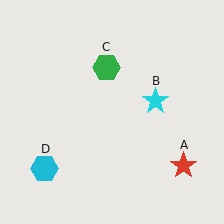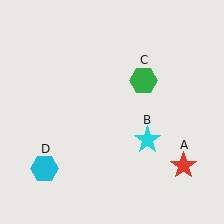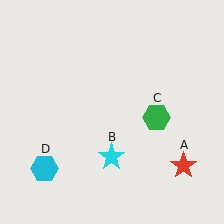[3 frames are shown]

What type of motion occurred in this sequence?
The cyan star (object B), green hexagon (object C) rotated clockwise around the center of the scene.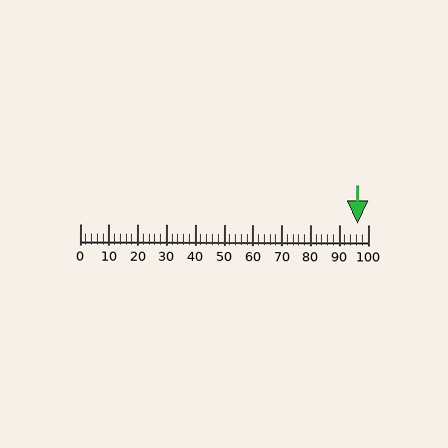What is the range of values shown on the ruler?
The ruler shows values from 0 to 100.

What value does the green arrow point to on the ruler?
The green arrow points to approximately 96.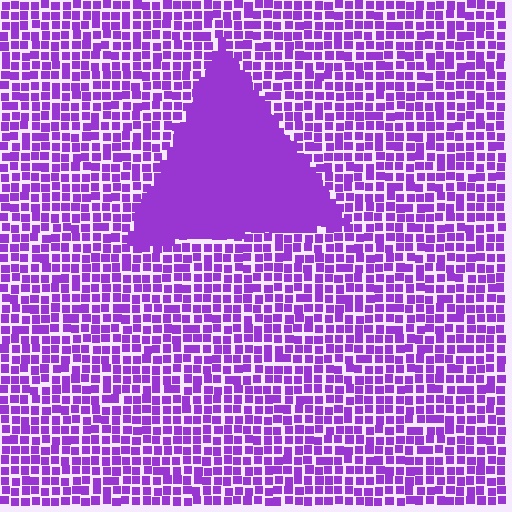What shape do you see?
I see a triangle.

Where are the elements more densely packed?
The elements are more densely packed inside the triangle boundary.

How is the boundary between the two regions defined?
The boundary is defined by a change in element density (approximately 2.5x ratio). All elements are the same color, size, and shape.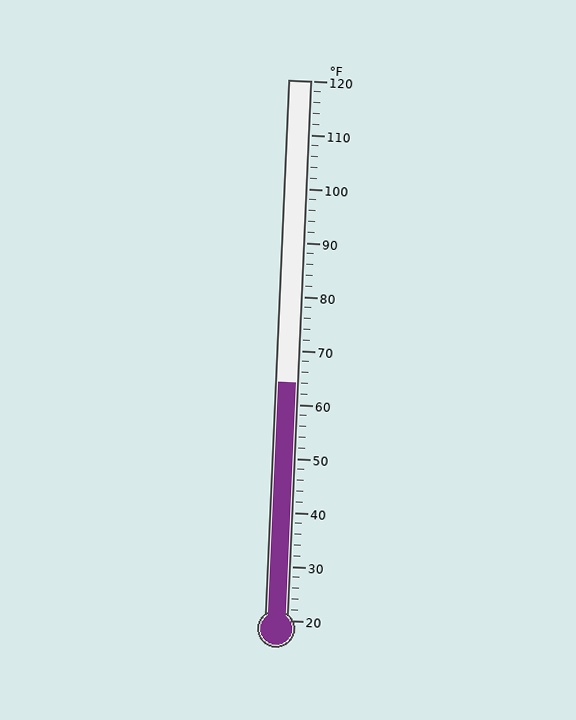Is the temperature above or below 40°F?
The temperature is above 40°F.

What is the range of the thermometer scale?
The thermometer scale ranges from 20°F to 120°F.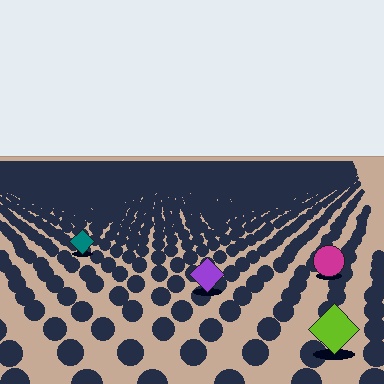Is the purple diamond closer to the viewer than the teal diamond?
Yes. The purple diamond is closer — you can tell from the texture gradient: the ground texture is coarser near it.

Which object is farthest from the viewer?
The teal diamond is farthest from the viewer. It appears smaller and the ground texture around it is denser.